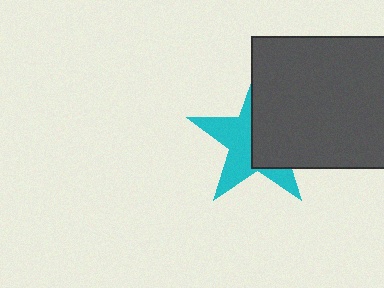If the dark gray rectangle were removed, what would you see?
You would see the complete cyan star.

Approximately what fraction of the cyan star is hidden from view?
Roughly 50% of the cyan star is hidden behind the dark gray rectangle.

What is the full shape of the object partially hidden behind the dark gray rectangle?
The partially hidden object is a cyan star.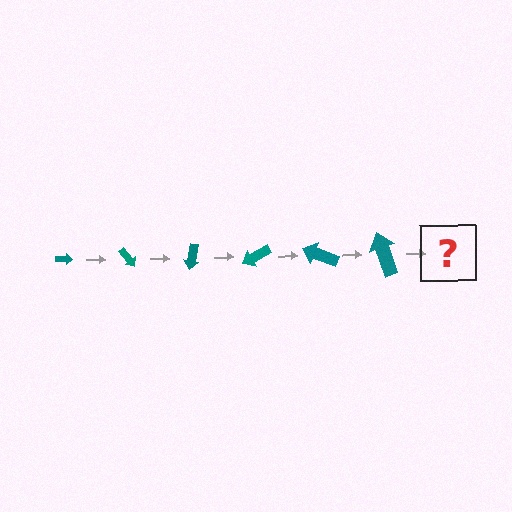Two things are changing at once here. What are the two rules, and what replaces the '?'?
The two rules are that the arrow grows larger each step and it rotates 50 degrees each step. The '?' should be an arrow, larger than the previous one and rotated 300 degrees from the start.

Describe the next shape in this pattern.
It should be an arrow, larger than the previous one and rotated 300 degrees from the start.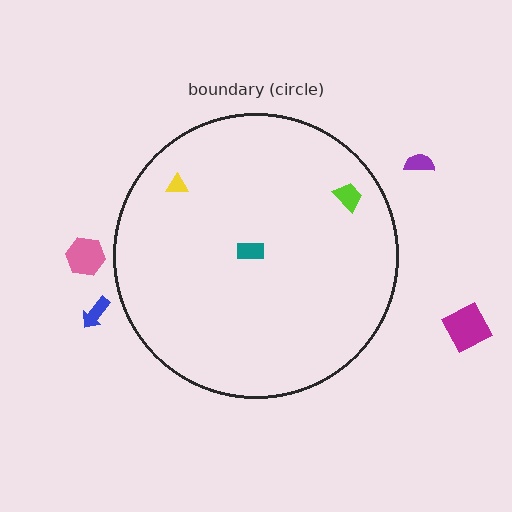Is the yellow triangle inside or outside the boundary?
Inside.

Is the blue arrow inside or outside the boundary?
Outside.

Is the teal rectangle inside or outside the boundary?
Inside.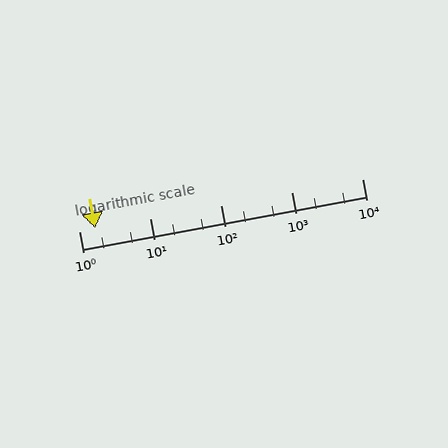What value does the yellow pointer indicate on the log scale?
The pointer indicates approximately 1.7.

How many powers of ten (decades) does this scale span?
The scale spans 4 decades, from 1 to 10000.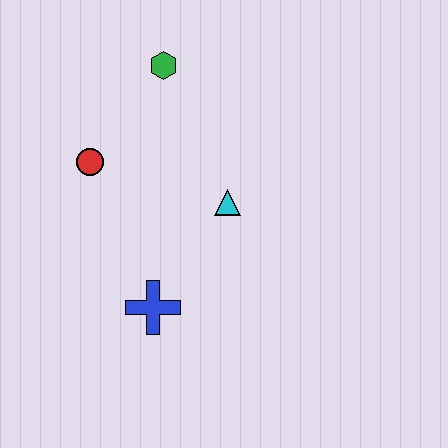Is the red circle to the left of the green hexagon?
Yes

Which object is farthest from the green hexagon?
The blue cross is farthest from the green hexagon.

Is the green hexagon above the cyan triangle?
Yes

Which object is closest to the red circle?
The green hexagon is closest to the red circle.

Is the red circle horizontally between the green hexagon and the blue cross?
No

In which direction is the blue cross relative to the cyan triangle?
The blue cross is below the cyan triangle.